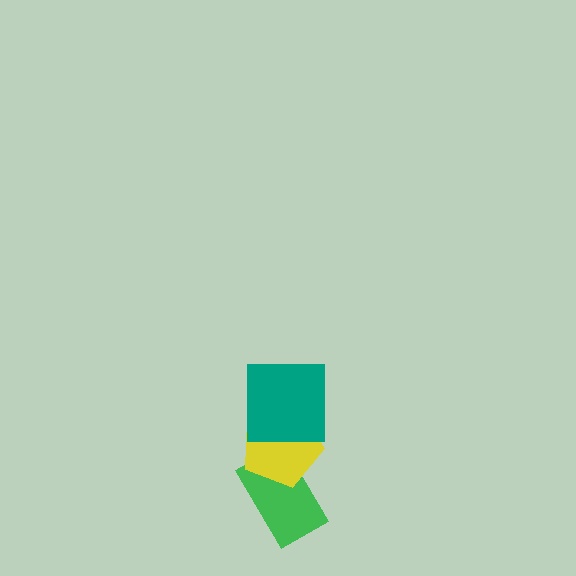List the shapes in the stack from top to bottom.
From top to bottom: the teal square, the yellow pentagon, the green rectangle.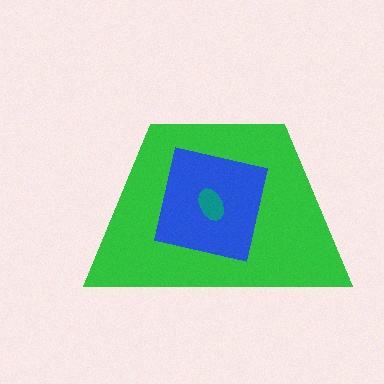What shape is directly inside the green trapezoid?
The blue square.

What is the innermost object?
The teal ellipse.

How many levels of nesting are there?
3.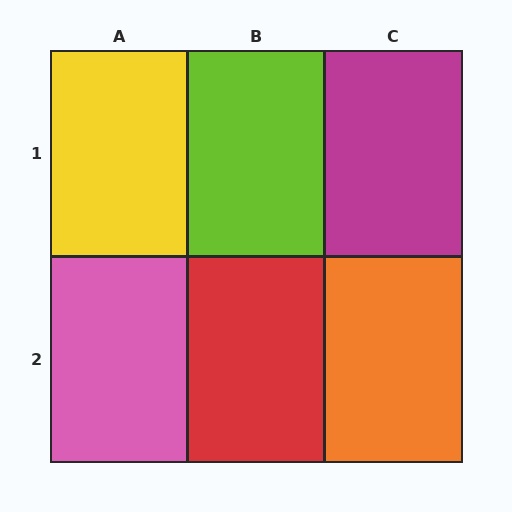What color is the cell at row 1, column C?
Magenta.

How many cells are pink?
1 cell is pink.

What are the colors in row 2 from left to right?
Pink, red, orange.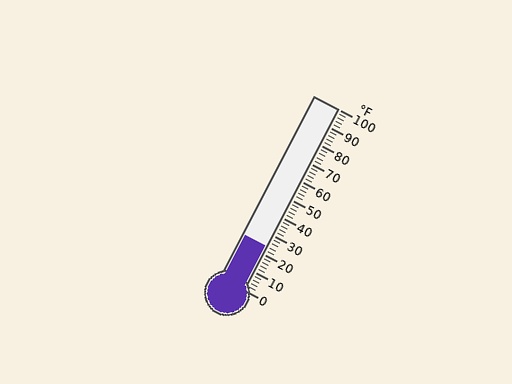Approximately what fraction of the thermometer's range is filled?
The thermometer is filled to approximately 25% of its range.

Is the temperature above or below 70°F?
The temperature is below 70°F.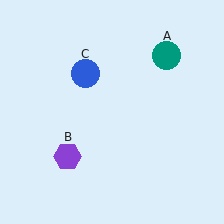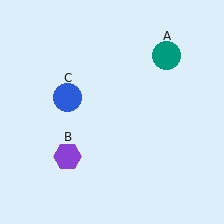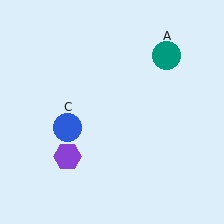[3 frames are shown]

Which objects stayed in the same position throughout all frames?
Teal circle (object A) and purple hexagon (object B) remained stationary.